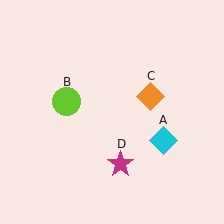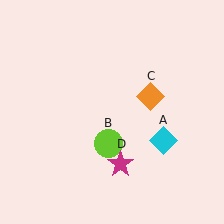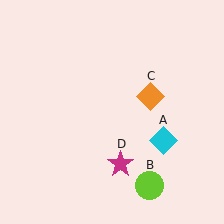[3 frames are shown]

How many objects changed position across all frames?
1 object changed position: lime circle (object B).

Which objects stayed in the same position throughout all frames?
Cyan diamond (object A) and orange diamond (object C) and magenta star (object D) remained stationary.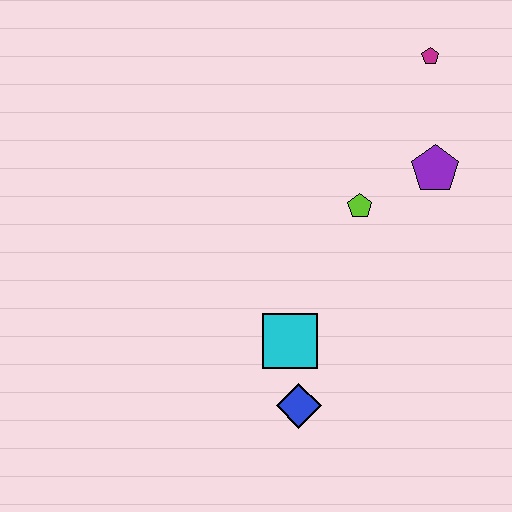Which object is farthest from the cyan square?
The magenta pentagon is farthest from the cyan square.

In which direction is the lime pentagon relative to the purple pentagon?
The lime pentagon is to the left of the purple pentagon.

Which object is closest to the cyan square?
The blue diamond is closest to the cyan square.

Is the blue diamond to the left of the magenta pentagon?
Yes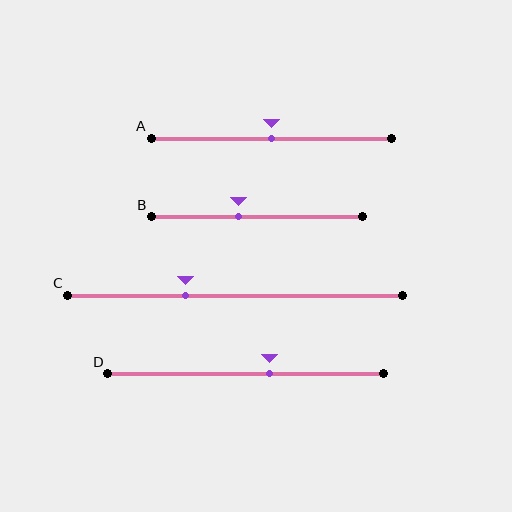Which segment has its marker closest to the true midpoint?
Segment A has its marker closest to the true midpoint.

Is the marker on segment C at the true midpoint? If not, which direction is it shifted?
No, the marker on segment C is shifted to the left by about 15% of the segment length.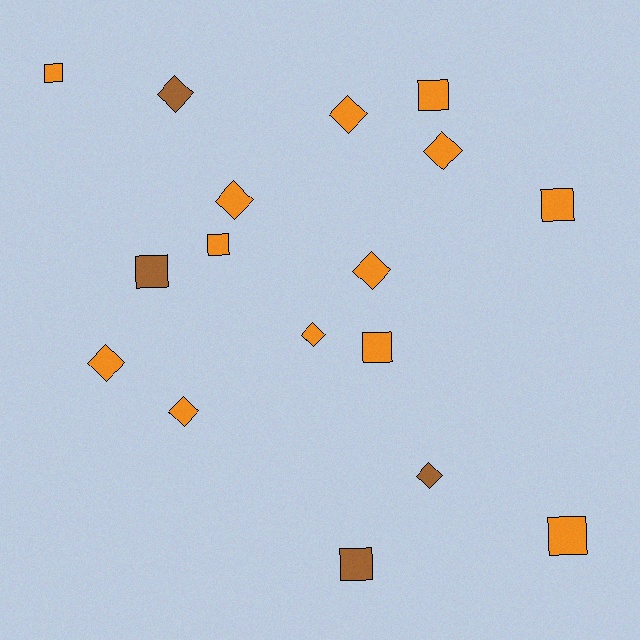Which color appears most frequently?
Orange, with 13 objects.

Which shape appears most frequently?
Diamond, with 9 objects.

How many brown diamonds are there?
There are 2 brown diamonds.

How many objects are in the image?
There are 17 objects.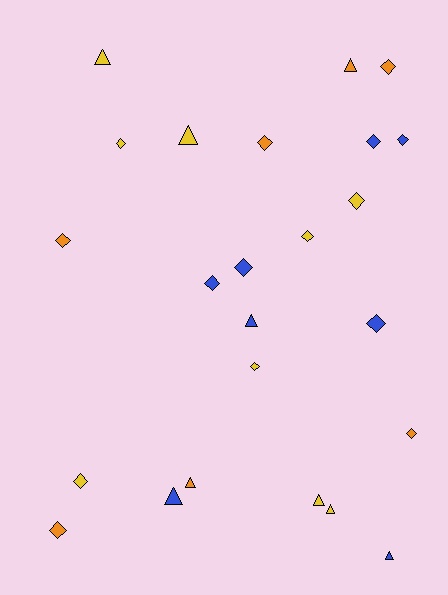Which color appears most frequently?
Yellow, with 9 objects.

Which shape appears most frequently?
Diamond, with 15 objects.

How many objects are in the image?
There are 24 objects.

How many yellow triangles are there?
There are 4 yellow triangles.